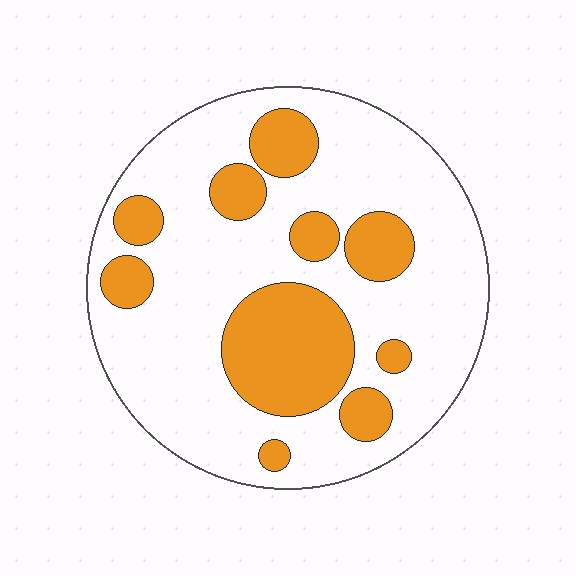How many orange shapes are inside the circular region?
10.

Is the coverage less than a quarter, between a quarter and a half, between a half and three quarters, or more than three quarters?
Between a quarter and a half.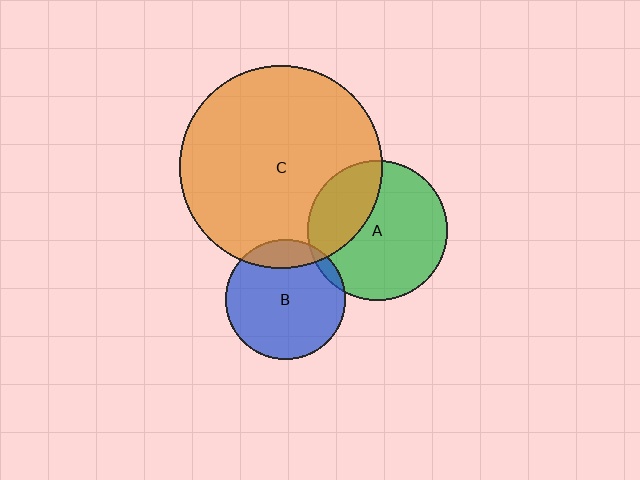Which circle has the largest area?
Circle C (orange).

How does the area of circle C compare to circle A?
Approximately 2.1 times.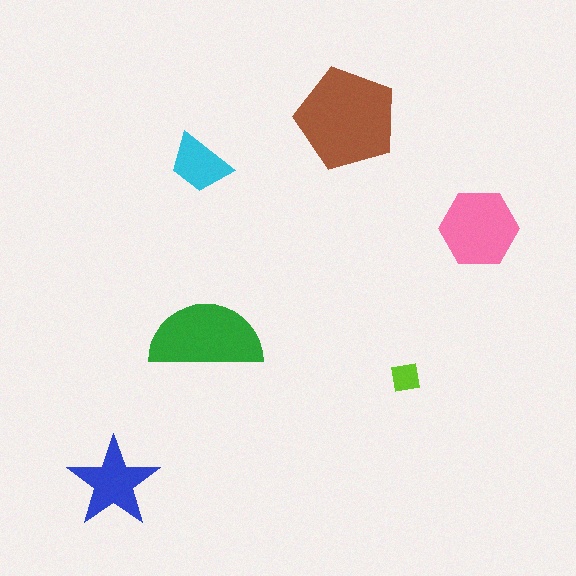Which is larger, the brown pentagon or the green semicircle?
The brown pentagon.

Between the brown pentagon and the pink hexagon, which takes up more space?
The brown pentagon.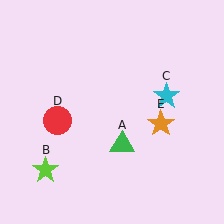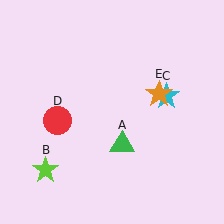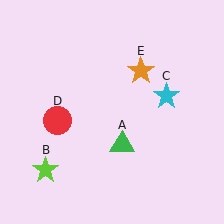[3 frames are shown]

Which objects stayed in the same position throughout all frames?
Green triangle (object A) and lime star (object B) and cyan star (object C) and red circle (object D) remained stationary.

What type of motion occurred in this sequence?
The orange star (object E) rotated counterclockwise around the center of the scene.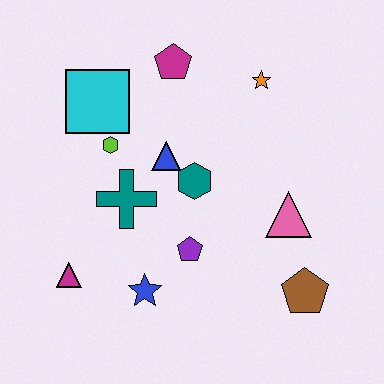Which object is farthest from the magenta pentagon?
The brown pentagon is farthest from the magenta pentagon.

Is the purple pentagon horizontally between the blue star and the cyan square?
No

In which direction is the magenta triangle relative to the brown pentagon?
The magenta triangle is to the left of the brown pentagon.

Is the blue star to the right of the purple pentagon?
No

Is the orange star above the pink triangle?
Yes